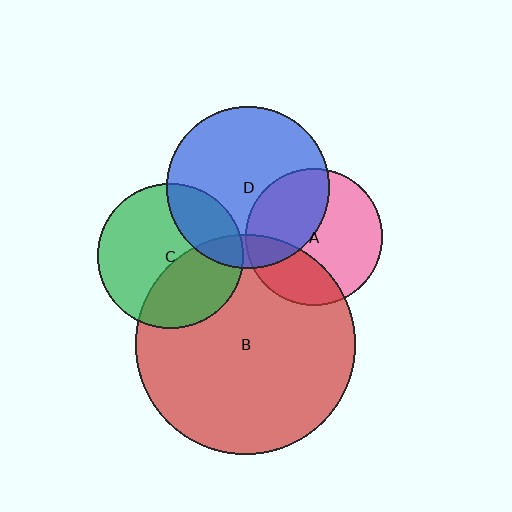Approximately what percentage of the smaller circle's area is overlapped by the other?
Approximately 25%.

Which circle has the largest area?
Circle B (red).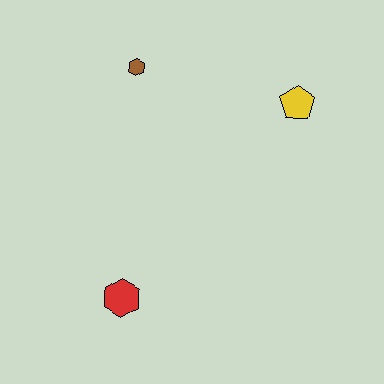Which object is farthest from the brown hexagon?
The red hexagon is farthest from the brown hexagon.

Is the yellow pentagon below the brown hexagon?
Yes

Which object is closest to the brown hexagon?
The yellow pentagon is closest to the brown hexagon.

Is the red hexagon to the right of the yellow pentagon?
No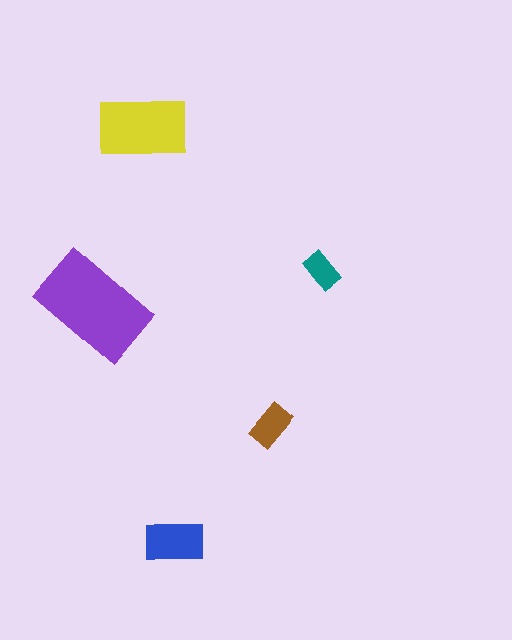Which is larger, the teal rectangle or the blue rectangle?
The blue one.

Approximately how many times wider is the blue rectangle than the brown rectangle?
About 1.5 times wider.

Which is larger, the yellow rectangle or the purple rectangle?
The purple one.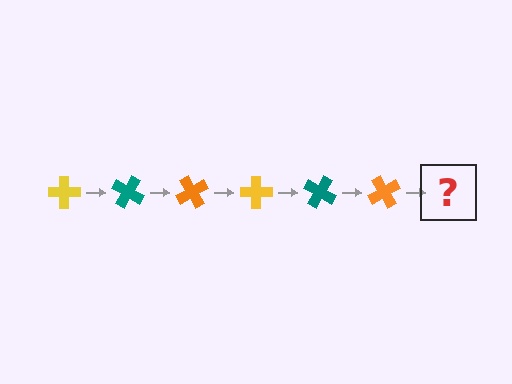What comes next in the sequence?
The next element should be a yellow cross, rotated 180 degrees from the start.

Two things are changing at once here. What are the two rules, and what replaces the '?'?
The two rules are that it rotates 30 degrees each step and the color cycles through yellow, teal, and orange. The '?' should be a yellow cross, rotated 180 degrees from the start.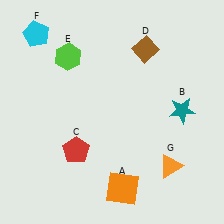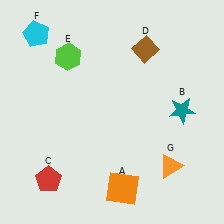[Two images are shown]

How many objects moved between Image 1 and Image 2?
1 object moved between the two images.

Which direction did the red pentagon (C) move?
The red pentagon (C) moved down.